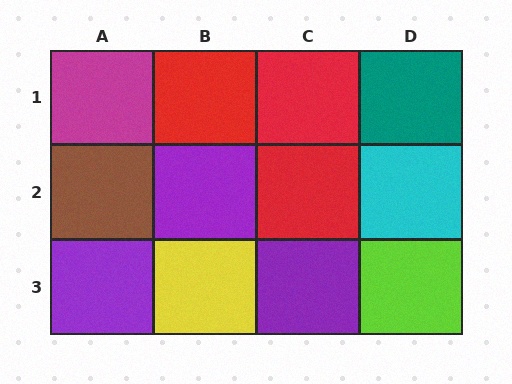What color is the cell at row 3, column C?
Purple.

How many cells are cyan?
1 cell is cyan.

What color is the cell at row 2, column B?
Purple.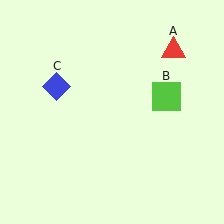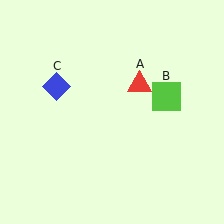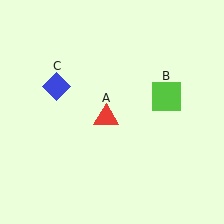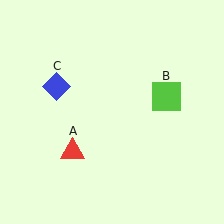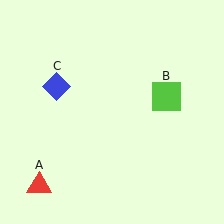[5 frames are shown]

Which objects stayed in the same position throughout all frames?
Lime square (object B) and blue diamond (object C) remained stationary.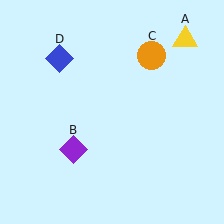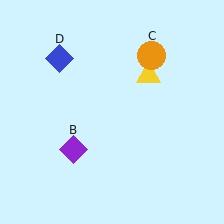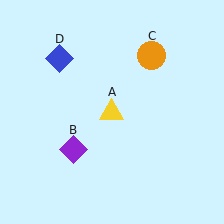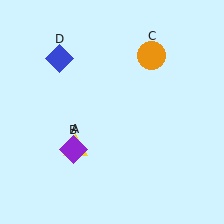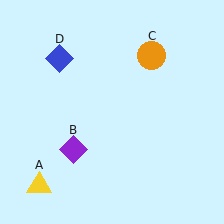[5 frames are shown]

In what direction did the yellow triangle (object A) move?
The yellow triangle (object A) moved down and to the left.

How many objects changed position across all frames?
1 object changed position: yellow triangle (object A).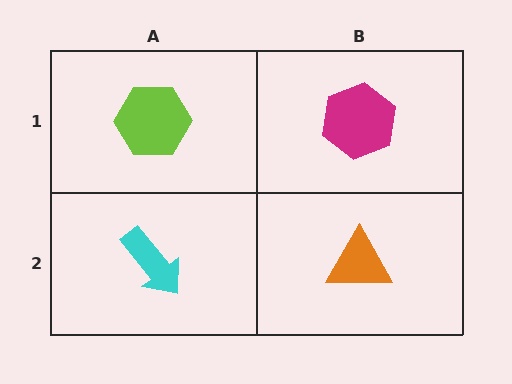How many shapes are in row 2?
2 shapes.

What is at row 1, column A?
A lime hexagon.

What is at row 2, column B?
An orange triangle.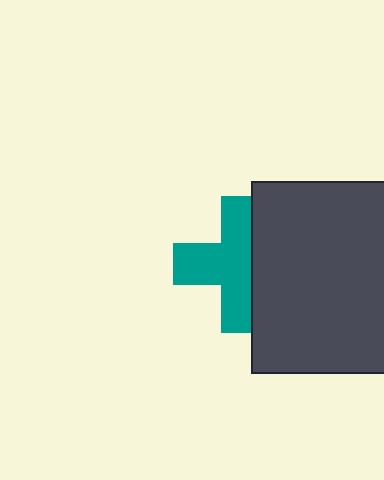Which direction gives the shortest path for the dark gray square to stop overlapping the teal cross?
Moving right gives the shortest separation.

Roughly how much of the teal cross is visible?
About half of it is visible (roughly 64%).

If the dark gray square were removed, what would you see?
You would see the complete teal cross.